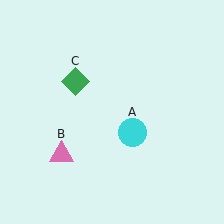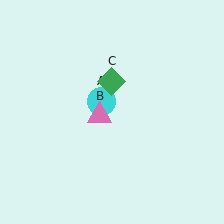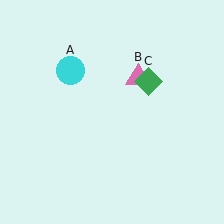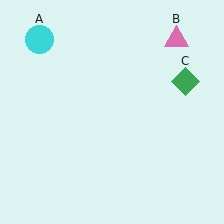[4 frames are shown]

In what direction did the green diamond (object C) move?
The green diamond (object C) moved right.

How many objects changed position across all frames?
3 objects changed position: cyan circle (object A), pink triangle (object B), green diamond (object C).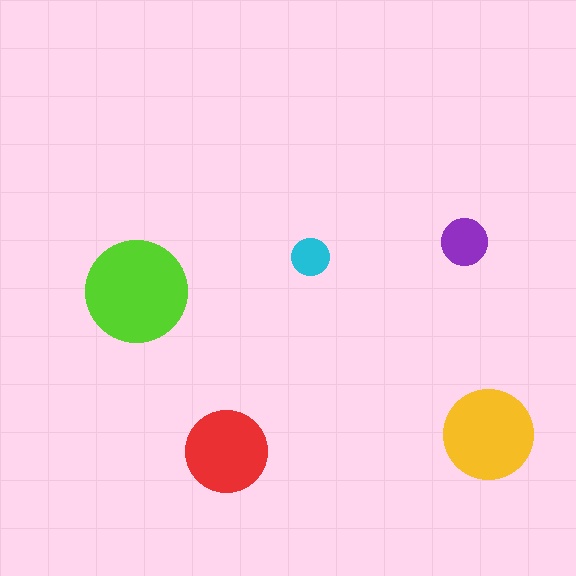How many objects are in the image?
There are 5 objects in the image.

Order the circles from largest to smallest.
the lime one, the yellow one, the red one, the purple one, the cyan one.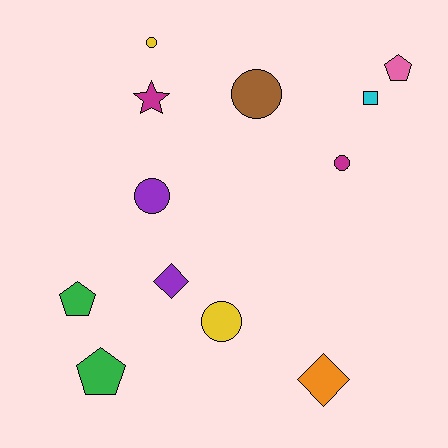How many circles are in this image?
There are 5 circles.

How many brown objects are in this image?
There is 1 brown object.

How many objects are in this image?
There are 12 objects.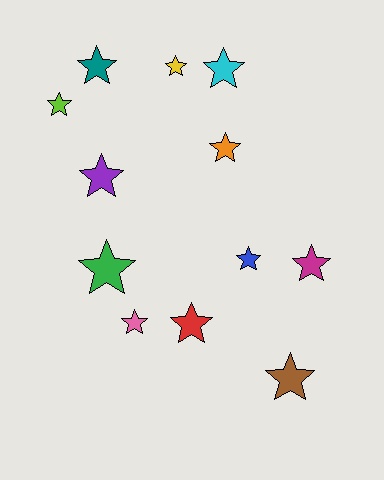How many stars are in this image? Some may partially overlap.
There are 12 stars.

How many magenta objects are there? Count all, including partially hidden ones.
There is 1 magenta object.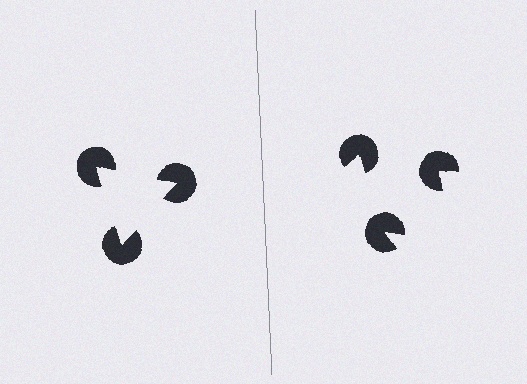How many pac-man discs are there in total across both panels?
6 — 3 on each side.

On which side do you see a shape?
An illusory triangle appears on the left side. On the right side the wedge cuts are rotated, so no coherent shape forms.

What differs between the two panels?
The pac-man discs are positioned identically on both sides; only the wedge orientations differ. On the left they align to a triangle; on the right they are misaligned.